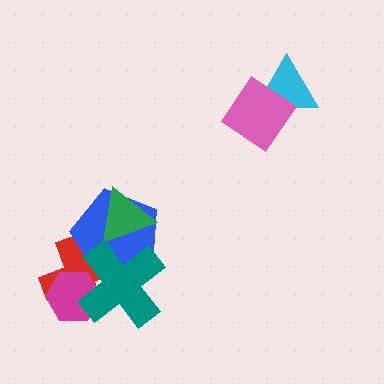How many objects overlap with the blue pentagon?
3 objects overlap with the blue pentagon.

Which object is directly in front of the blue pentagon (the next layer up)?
The green triangle is directly in front of the blue pentagon.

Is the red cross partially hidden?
Yes, it is partially covered by another shape.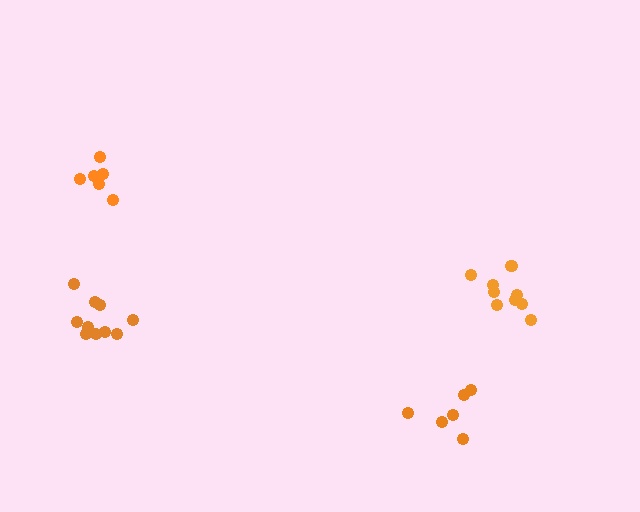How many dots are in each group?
Group 1: 6 dots, Group 2: 10 dots, Group 3: 6 dots, Group 4: 9 dots (31 total).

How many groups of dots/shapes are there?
There are 4 groups.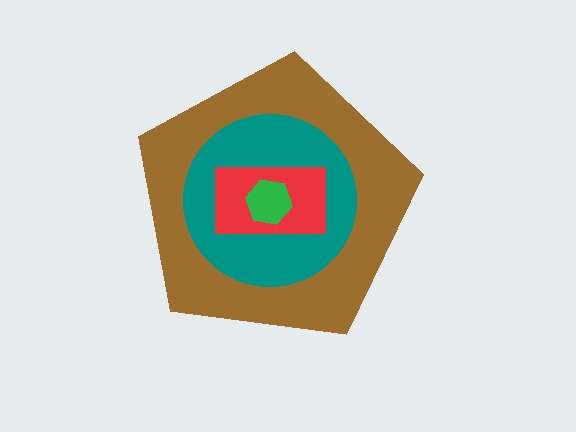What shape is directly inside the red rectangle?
The green hexagon.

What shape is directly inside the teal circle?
The red rectangle.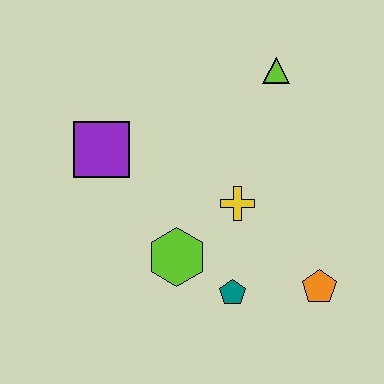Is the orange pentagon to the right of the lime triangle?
Yes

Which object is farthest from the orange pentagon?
The purple square is farthest from the orange pentagon.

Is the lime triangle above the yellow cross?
Yes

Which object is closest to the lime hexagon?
The teal pentagon is closest to the lime hexagon.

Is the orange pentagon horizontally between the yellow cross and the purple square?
No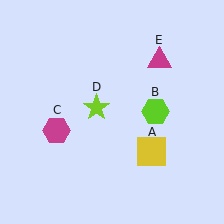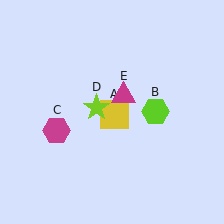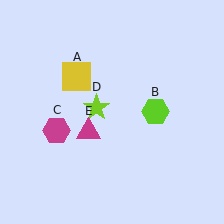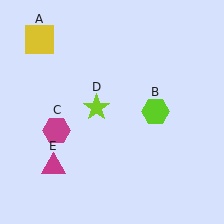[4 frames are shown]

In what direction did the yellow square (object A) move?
The yellow square (object A) moved up and to the left.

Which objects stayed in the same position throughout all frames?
Lime hexagon (object B) and magenta hexagon (object C) and lime star (object D) remained stationary.